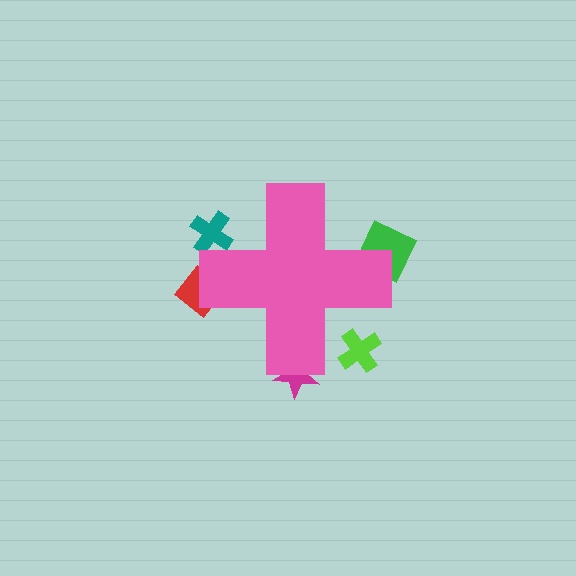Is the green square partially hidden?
Yes, the green square is partially hidden behind the pink cross.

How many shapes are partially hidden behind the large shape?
5 shapes are partially hidden.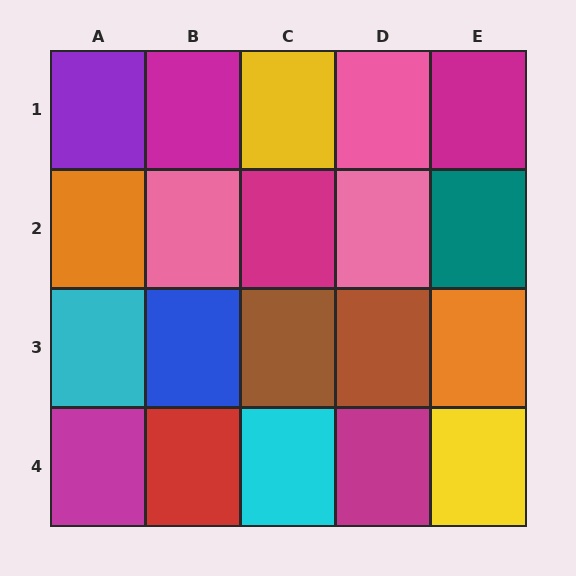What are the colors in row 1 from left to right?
Purple, magenta, yellow, pink, magenta.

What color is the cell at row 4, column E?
Yellow.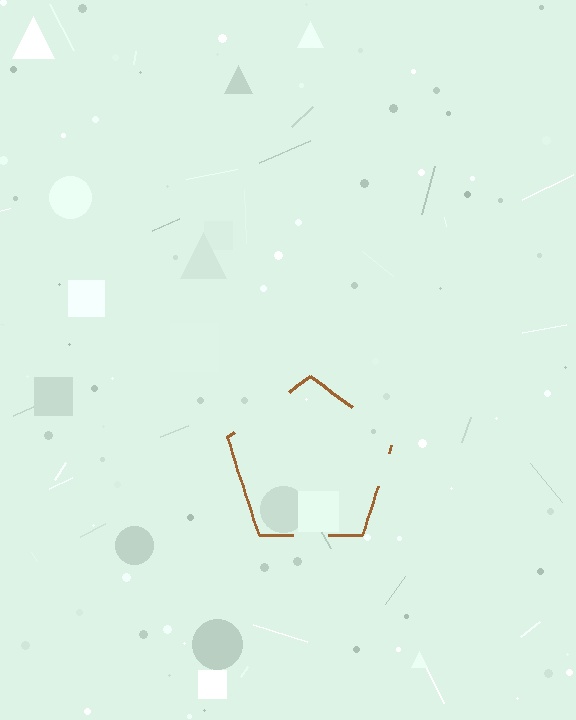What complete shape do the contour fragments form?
The contour fragments form a pentagon.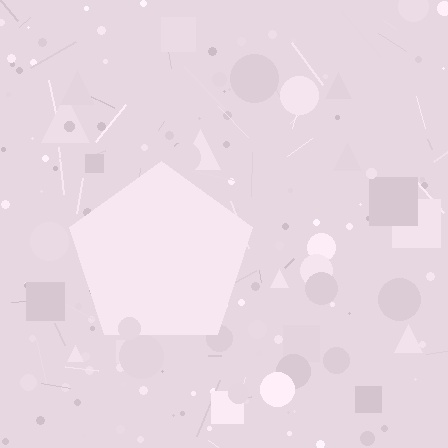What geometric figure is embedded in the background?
A pentagon is embedded in the background.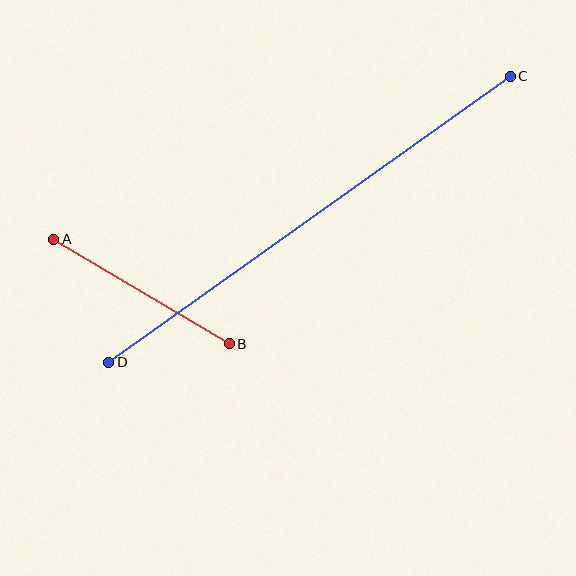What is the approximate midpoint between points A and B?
The midpoint is at approximately (141, 291) pixels.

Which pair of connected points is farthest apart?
Points C and D are farthest apart.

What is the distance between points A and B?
The distance is approximately 204 pixels.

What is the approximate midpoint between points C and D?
The midpoint is at approximately (309, 219) pixels.